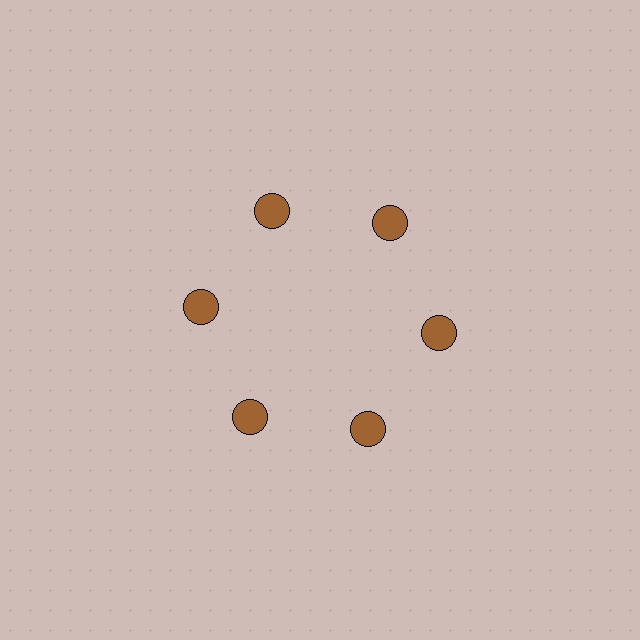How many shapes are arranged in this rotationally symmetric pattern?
There are 6 shapes, arranged in 6 groups of 1.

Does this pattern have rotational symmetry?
Yes, this pattern has 6-fold rotational symmetry. It looks the same after rotating 60 degrees around the center.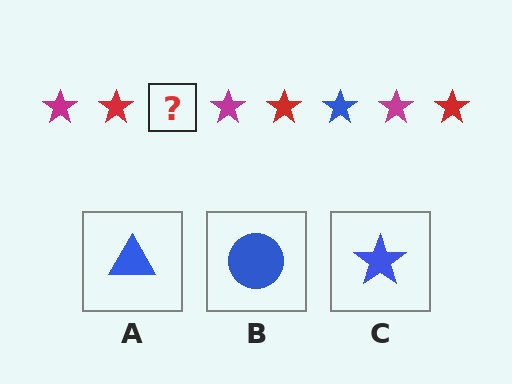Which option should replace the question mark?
Option C.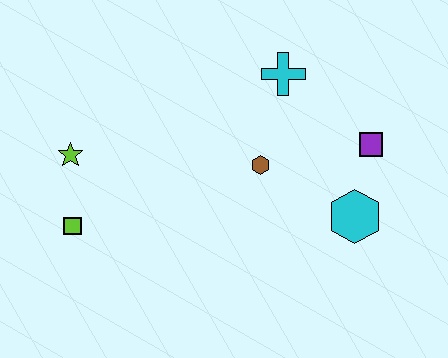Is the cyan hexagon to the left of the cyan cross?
No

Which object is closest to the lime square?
The lime star is closest to the lime square.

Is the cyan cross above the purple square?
Yes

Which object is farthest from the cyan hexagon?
The lime star is farthest from the cyan hexagon.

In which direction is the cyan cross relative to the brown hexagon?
The cyan cross is above the brown hexagon.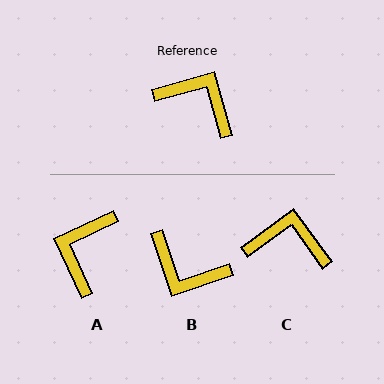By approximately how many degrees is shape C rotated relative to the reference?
Approximately 20 degrees counter-clockwise.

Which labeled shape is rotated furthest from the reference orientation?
B, about 177 degrees away.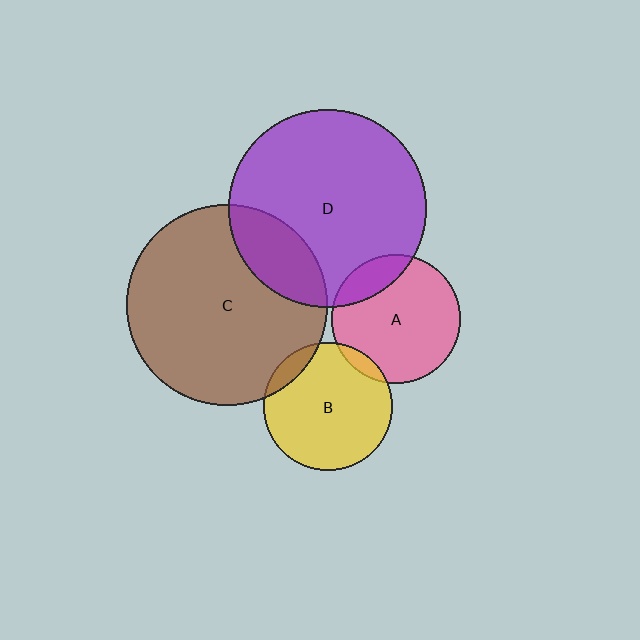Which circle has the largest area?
Circle C (brown).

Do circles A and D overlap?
Yes.